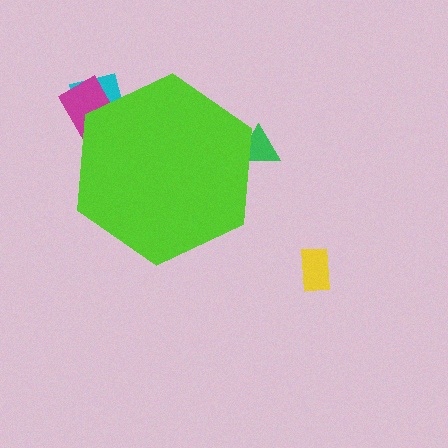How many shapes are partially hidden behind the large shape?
3 shapes are partially hidden.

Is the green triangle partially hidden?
Yes, the green triangle is partially hidden behind the lime hexagon.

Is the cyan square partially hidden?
Yes, the cyan square is partially hidden behind the lime hexagon.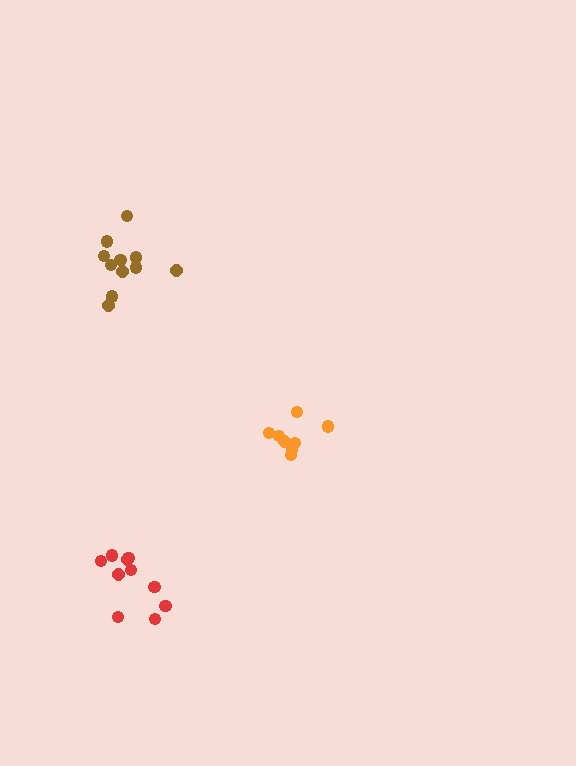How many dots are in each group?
Group 1: 11 dots, Group 2: 10 dots, Group 3: 8 dots (29 total).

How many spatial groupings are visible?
There are 3 spatial groupings.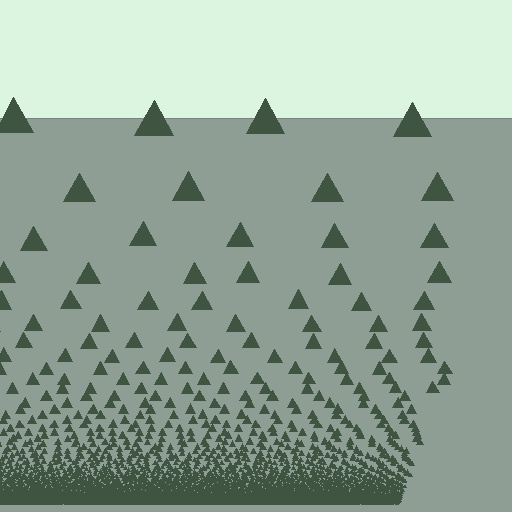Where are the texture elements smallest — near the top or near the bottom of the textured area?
Near the bottom.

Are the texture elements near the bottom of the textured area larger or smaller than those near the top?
Smaller. The gradient is inverted — elements near the bottom are smaller and denser.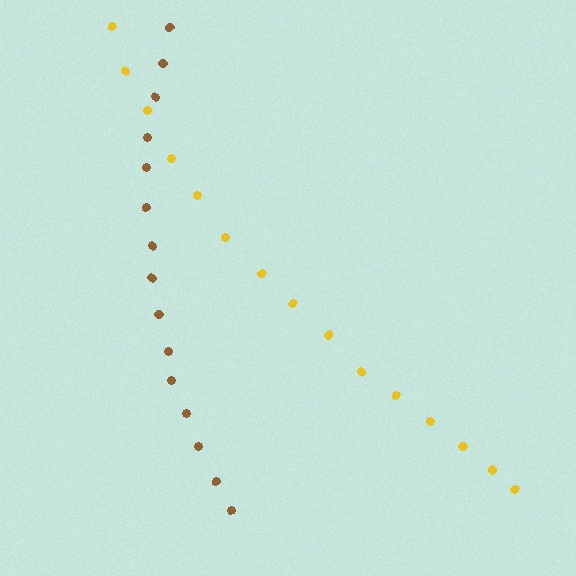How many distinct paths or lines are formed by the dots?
There are 2 distinct paths.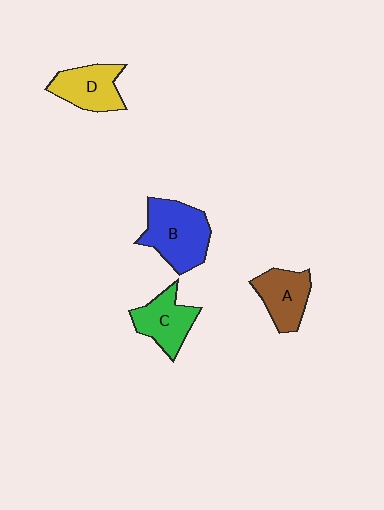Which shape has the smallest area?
Shape A (brown).